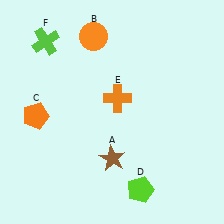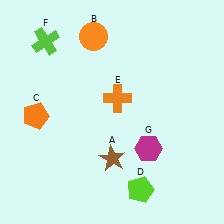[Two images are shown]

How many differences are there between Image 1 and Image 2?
There is 1 difference between the two images.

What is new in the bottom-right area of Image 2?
A magenta hexagon (G) was added in the bottom-right area of Image 2.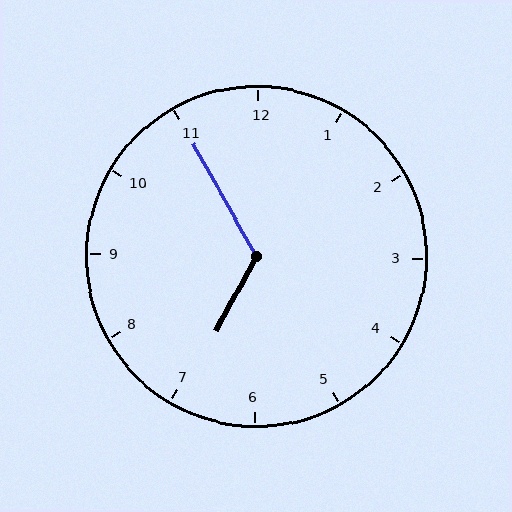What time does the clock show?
6:55.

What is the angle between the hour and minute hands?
Approximately 122 degrees.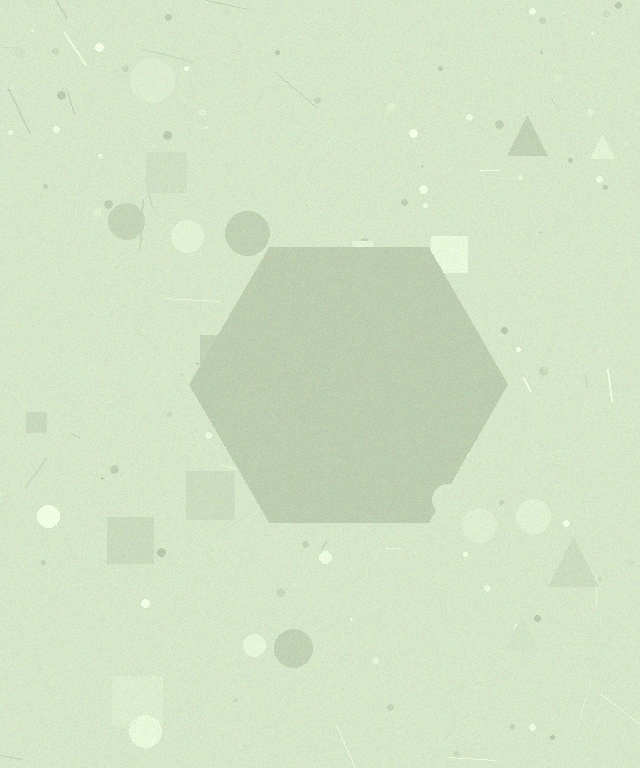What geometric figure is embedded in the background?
A hexagon is embedded in the background.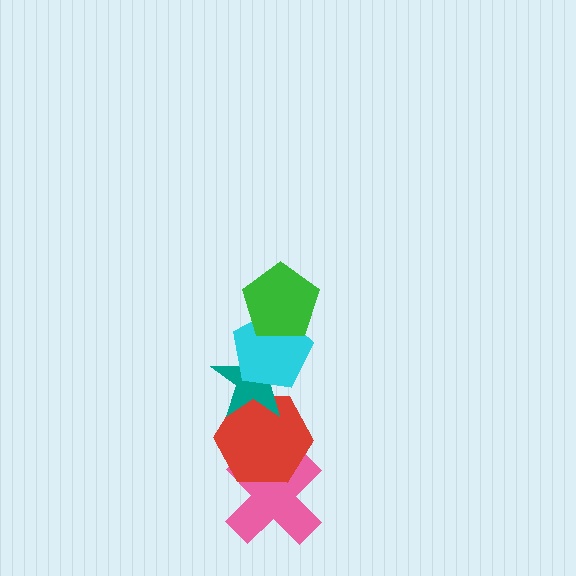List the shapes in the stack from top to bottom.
From top to bottom: the green pentagon, the cyan pentagon, the teal star, the red hexagon, the pink cross.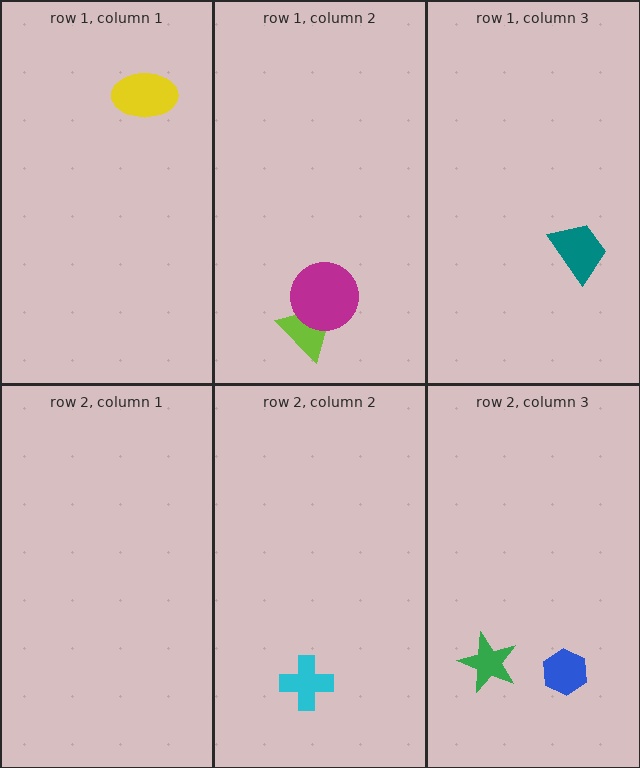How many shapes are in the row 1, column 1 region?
1.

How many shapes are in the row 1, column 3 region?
1.